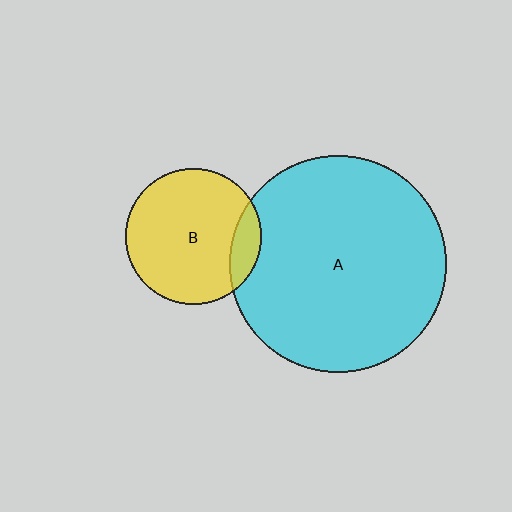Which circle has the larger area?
Circle A (cyan).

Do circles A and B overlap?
Yes.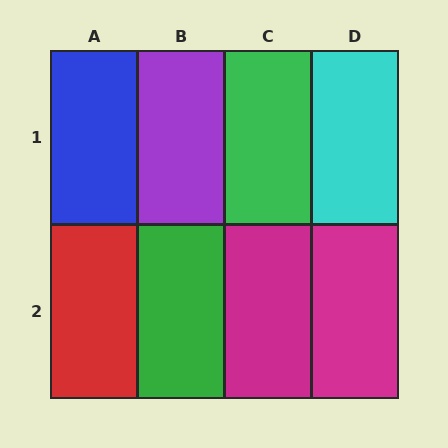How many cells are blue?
1 cell is blue.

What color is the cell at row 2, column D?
Magenta.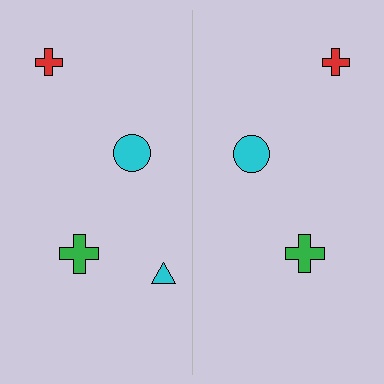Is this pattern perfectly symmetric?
No, the pattern is not perfectly symmetric. A cyan triangle is missing from the right side.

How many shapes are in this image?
There are 7 shapes in this image.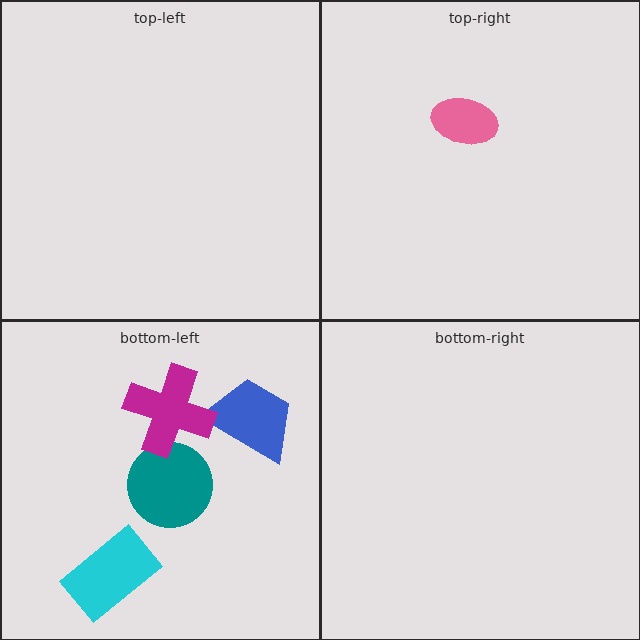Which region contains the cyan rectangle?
The bottom-left region.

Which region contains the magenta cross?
The bottom-left region.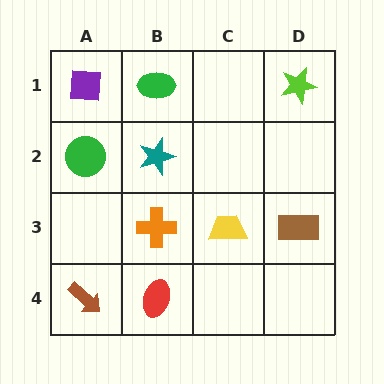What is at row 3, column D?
A brown rectangle.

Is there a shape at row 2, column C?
No, that cell is empty.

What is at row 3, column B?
An orange cross.